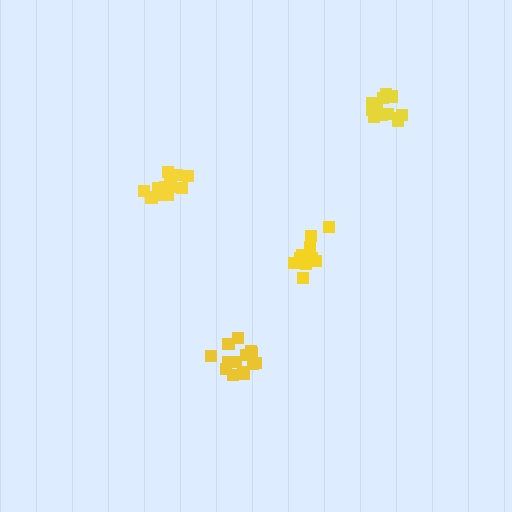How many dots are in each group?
Group 1: 15 dots, Group 2: 14 dots, Group 3: 12 dots, Group 4: 10 dots (51 total).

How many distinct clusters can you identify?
There are 4 distinct clusters.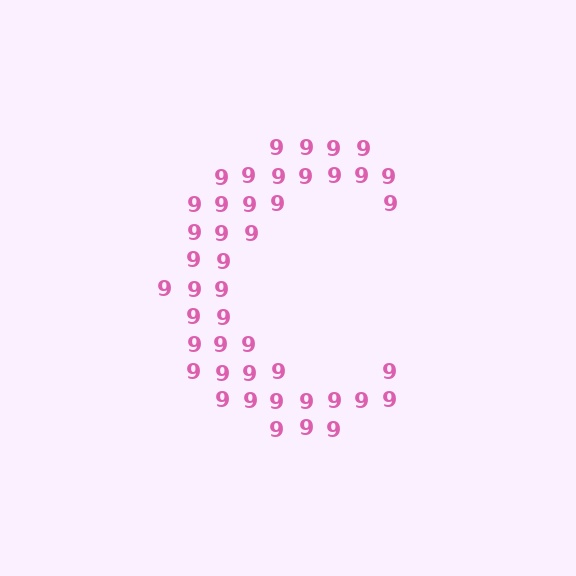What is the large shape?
The large shape is the letter C.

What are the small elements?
The small elements are digit 9's.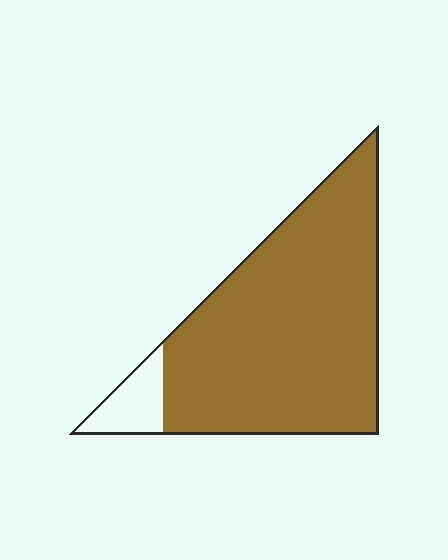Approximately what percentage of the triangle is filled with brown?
Approximately 90%.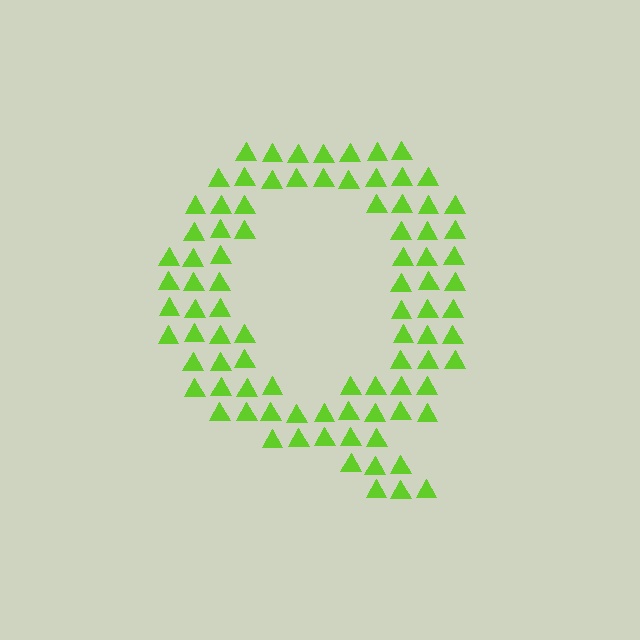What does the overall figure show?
The overall figure shows the letter Q.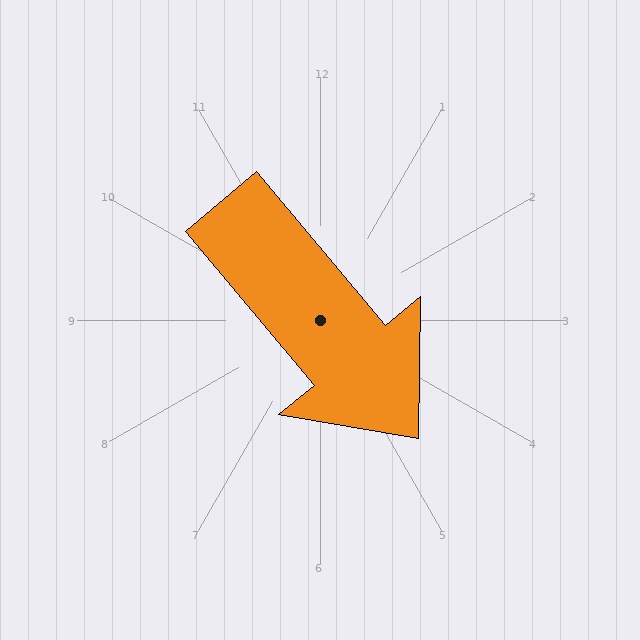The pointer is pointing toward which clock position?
Roughly 5 o'clock.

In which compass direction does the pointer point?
Southeast.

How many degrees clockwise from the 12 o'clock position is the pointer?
Approximately 140 degrees.